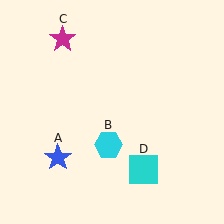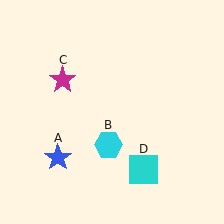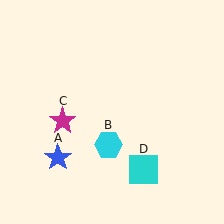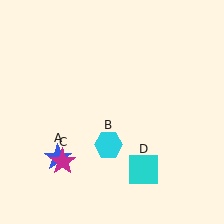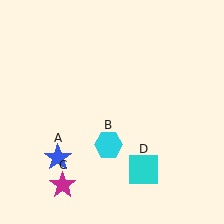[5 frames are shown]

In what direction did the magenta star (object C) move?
The magenta star (object C) moved down.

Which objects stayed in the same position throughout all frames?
Blue star (object A) and cyan hexagon (object B) and cyan square (object D) remained stationary.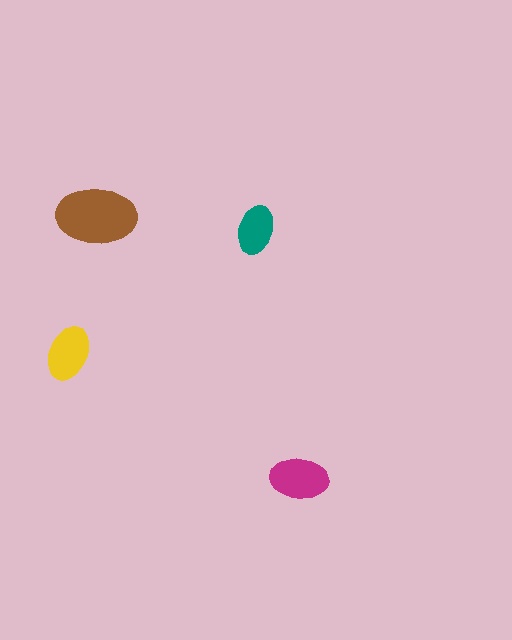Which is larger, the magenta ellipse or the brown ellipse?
The brown one.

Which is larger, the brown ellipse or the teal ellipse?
The brown one.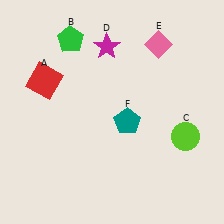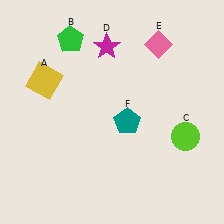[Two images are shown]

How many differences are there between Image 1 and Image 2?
There is 1 difference between the two images.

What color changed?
The square (A) changed from red in Image 1 to yellow in Image 2.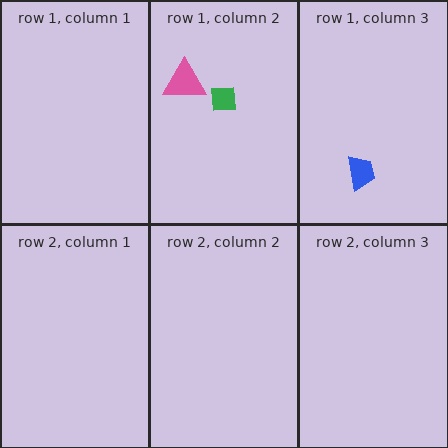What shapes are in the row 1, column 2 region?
The pink triangle, the green square.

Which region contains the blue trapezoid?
The row 1, column 3 region.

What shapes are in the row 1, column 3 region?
The blue trapezoid.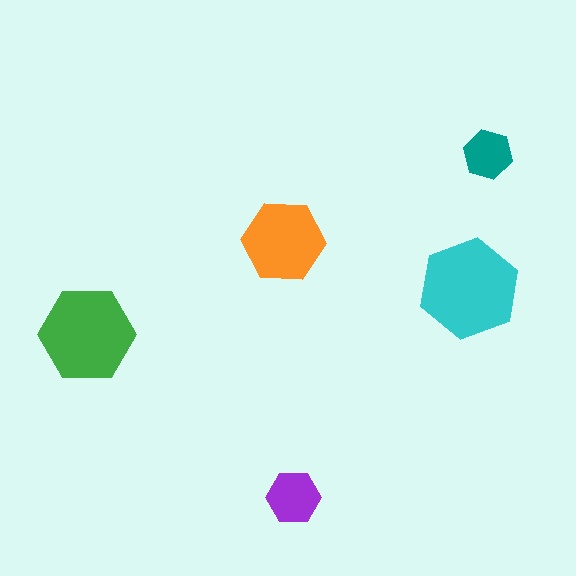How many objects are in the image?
There are 5 objects in the image.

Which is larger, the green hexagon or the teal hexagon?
The green one.